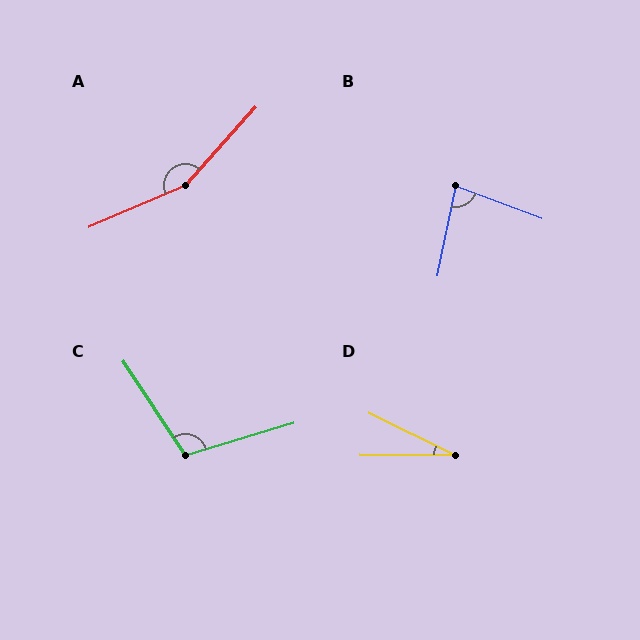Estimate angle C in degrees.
Approximately 107 degrees.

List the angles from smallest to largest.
D (26°), B (81°), C (107°), A (155°).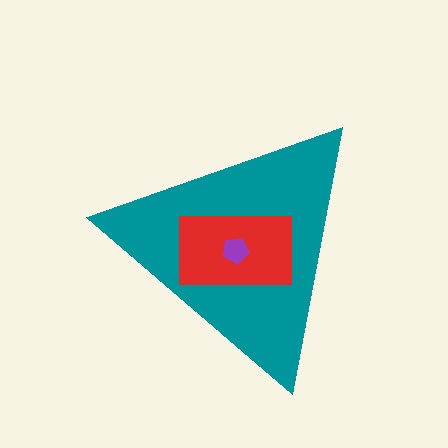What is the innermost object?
The purple pentagon.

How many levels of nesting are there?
3.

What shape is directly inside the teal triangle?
The red rectangle.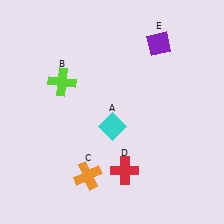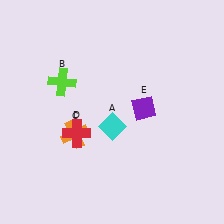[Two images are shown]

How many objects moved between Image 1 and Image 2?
3 objects moved between the two images.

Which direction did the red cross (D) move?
The red cross (D) moved left.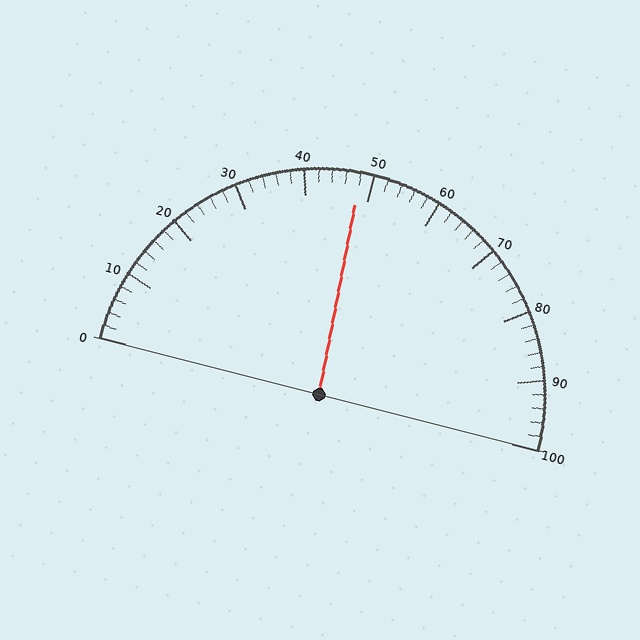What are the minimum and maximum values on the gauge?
The gauge ranges from 0 to 100.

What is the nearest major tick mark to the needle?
The nearest major tick mark is 50.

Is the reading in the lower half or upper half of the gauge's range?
The reading is in the lower half of the range (0 to 100).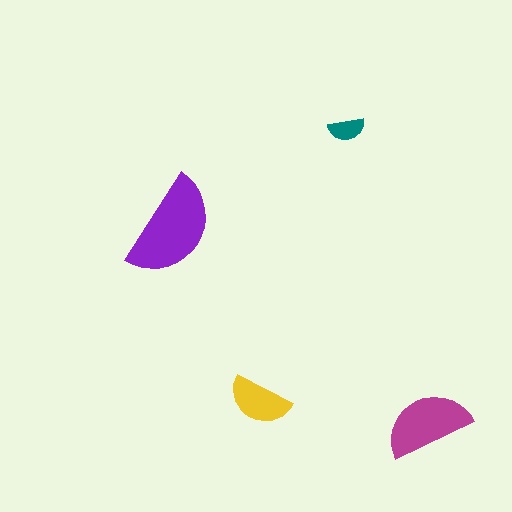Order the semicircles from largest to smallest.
the purple one, the magenta one, the yellow one, the teal one.